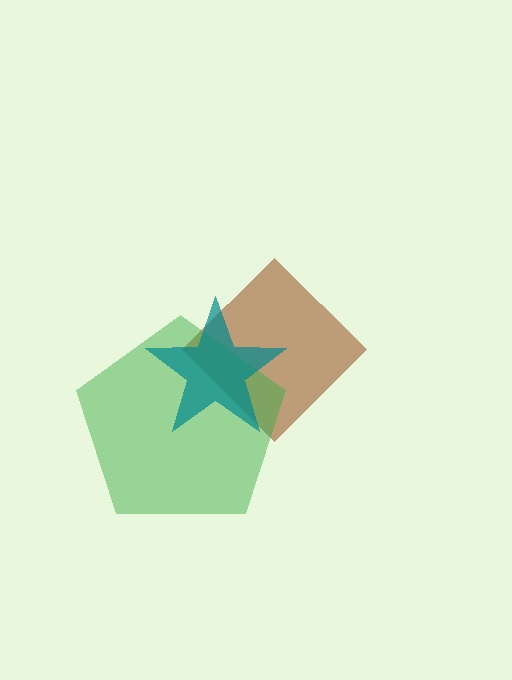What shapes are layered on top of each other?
The layered shapes are: a brown diamond, a green pentagon, a teal star.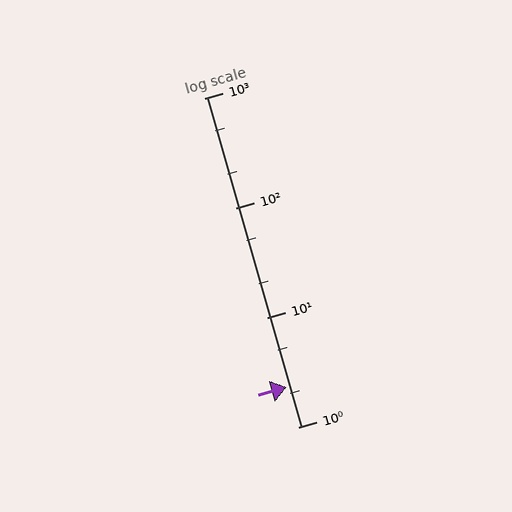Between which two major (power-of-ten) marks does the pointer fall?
The pointer is between 1 and 10.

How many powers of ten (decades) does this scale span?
The scale spans 3 decades, from 1 to 1000.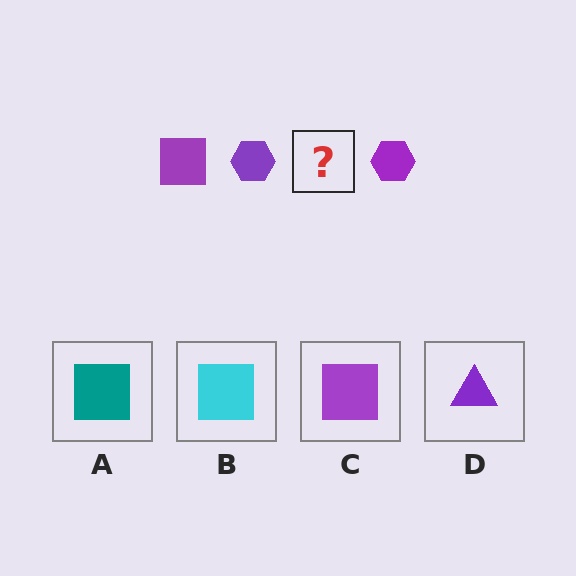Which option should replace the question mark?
Option C.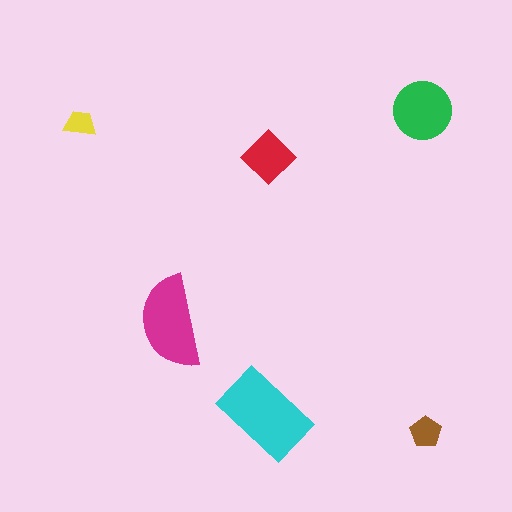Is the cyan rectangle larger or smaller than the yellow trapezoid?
Larger.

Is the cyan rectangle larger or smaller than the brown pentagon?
Larger.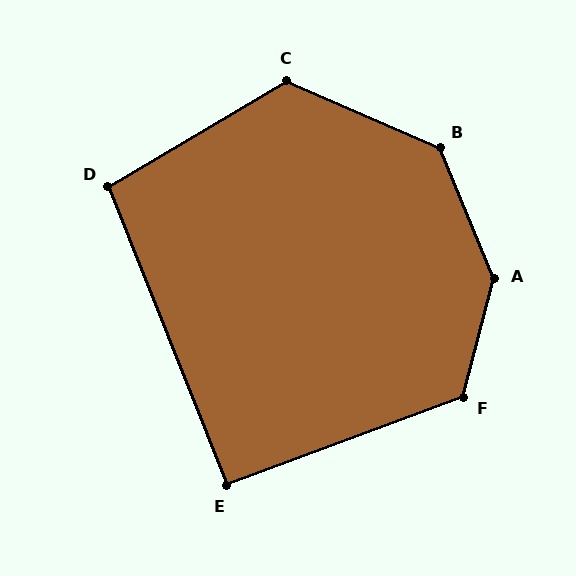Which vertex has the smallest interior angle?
E, at approximately 91 degrees.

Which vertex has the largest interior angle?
A, at approximately 143 degrees.